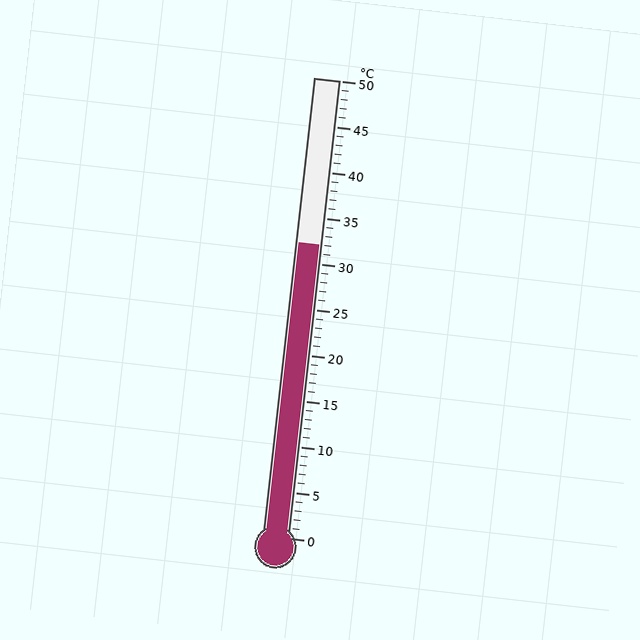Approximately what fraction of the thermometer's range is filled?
The thermometer is filled to approximately 65% of its range.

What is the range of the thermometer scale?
The thermometer scale ranges from 0°C to 50°C.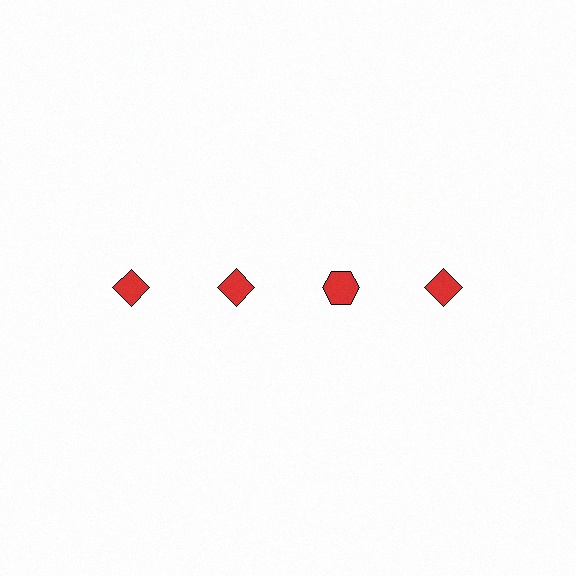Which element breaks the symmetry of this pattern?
The red hexagon in the top row, center column breaks the symmetry. All other shapes are red diamonds.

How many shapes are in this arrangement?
There are 4 shapes arranged in a grid pattern.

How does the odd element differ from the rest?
It has a different shape: hexagon instead of diamond.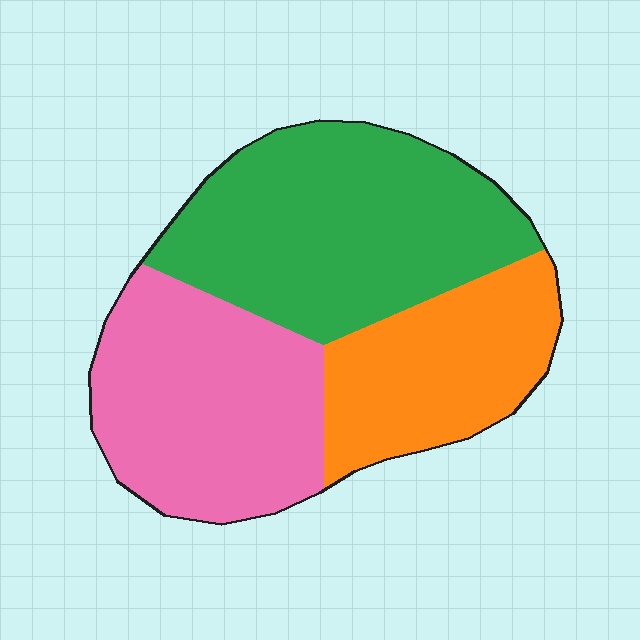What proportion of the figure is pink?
Pink covers about 35% of the figure.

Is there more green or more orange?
Green.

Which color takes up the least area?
Orange, at roughly 25%.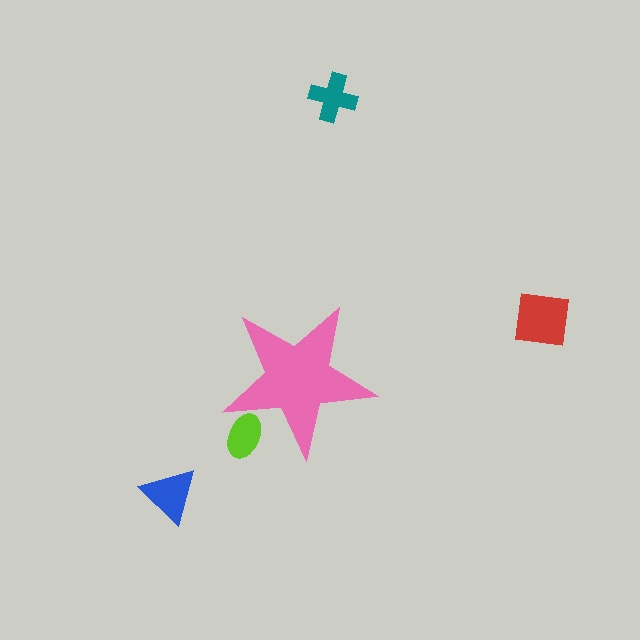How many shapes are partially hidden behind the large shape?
1 shape is partially hidden.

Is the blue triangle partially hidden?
No, the blue triangle is fully visible.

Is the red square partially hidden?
No, the red square is fully visible.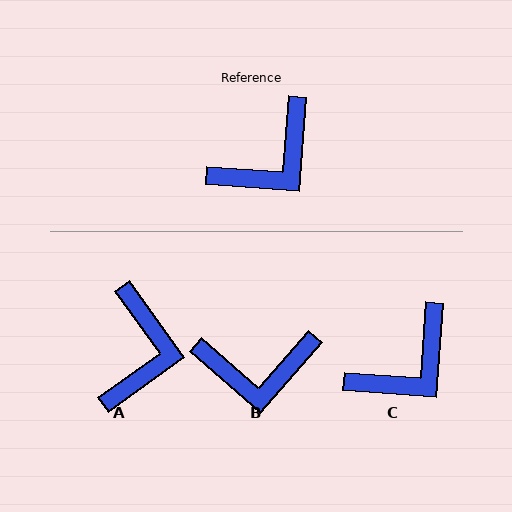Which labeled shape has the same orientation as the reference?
C.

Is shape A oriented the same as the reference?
No, it is off by about 40 degrees.